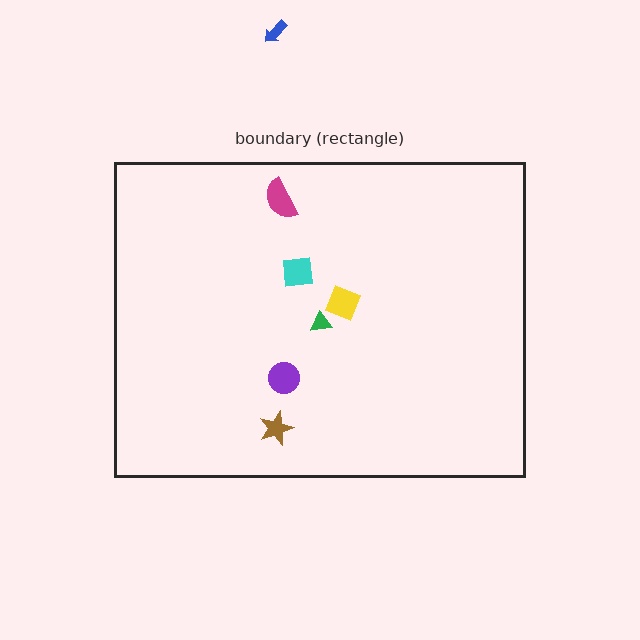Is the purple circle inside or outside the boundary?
Inside.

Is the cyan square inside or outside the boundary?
Inside.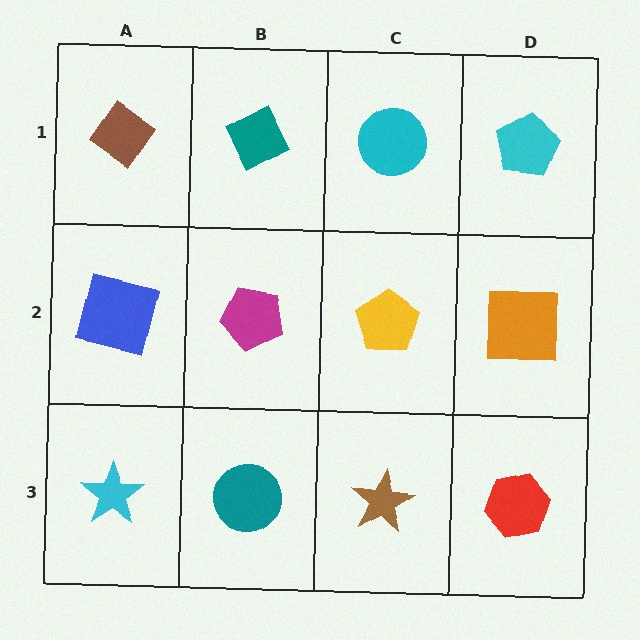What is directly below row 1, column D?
An orange square.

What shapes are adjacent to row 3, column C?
A yellow pentagon (row 2, column C), a teal circle (row 3, column B), a red hexagon (row 3, column D).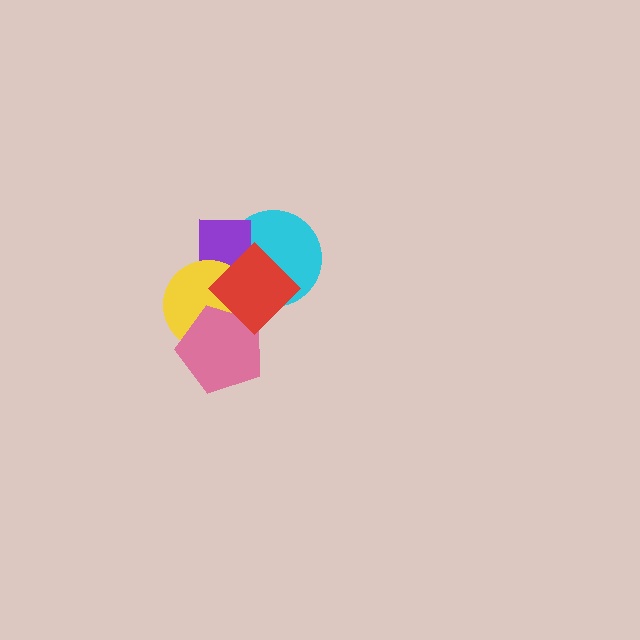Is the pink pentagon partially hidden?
Yes, it is partially covered by another shape.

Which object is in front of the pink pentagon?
The red diamond is in front of the pink pentagon.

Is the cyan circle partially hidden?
Yes, it is partially covered by another shape.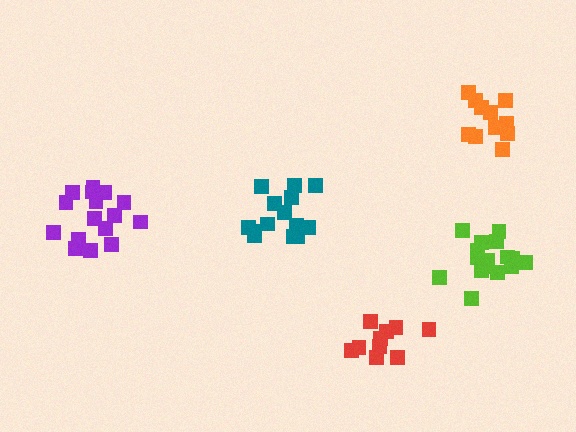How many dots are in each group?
Group 1: 16 dots, Group 2: 14 dots, Group 3: 11 dots, Group 4: 16 dots, Group 5: 10 dots (67 total).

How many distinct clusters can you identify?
There are 5 distinct clusters.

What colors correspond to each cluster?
The clusters are colored: lime, teal, orange, purple, red.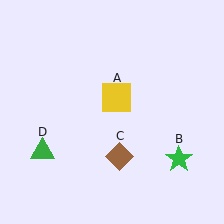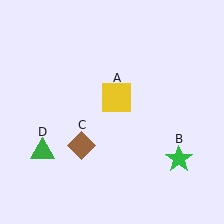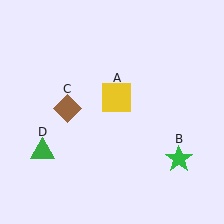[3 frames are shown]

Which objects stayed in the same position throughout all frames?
Yellow square (object A) and green star (object B) and green triangle (object D) remained stationary.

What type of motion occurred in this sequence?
The brown diamond (object C) rotated clockwise around the center of the scene.